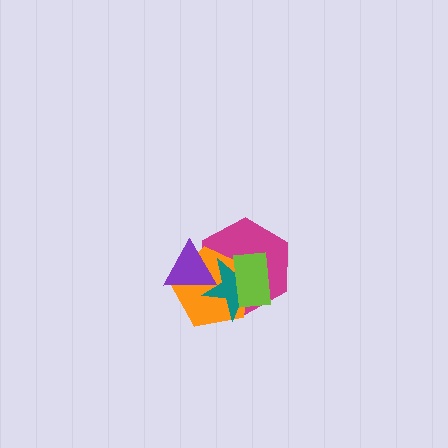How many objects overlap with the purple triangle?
3 objects overlap with the purple triangle.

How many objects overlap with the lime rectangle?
3 objects overlap with the lime rectangle.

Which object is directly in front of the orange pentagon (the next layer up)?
The purple triangle is directly in front of the orange pentagon.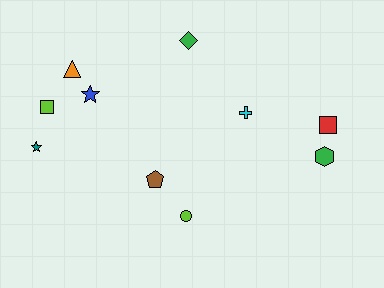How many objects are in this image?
There are 10 objects.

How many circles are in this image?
There is 1 circle.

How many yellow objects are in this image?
There are no yellow objects.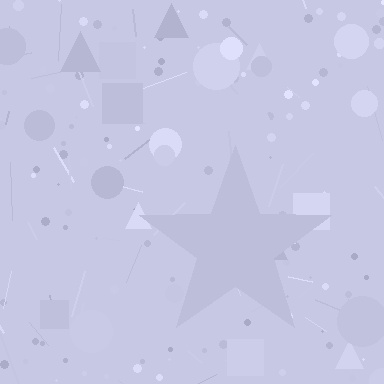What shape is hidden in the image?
A star is hidden in the image.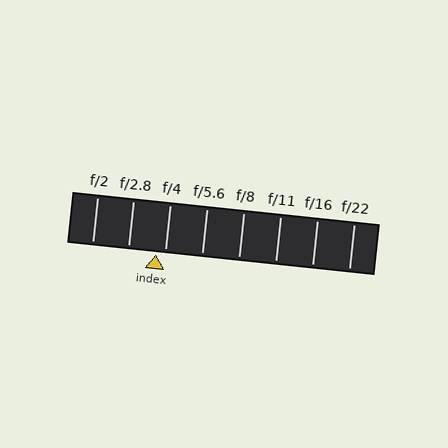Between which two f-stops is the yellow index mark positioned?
The index mark is between f/2.8 and f/4.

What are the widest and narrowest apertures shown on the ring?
The widest aperture shown is f/2 and the narrowest is f/22.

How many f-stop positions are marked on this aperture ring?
There are 8 f-stop positions marked.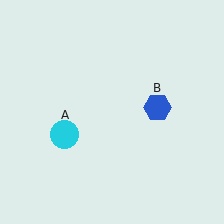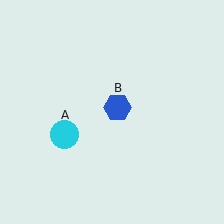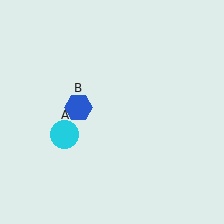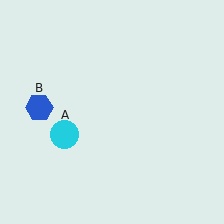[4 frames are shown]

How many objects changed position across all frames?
1 object changed position: blue hexagon (object B).